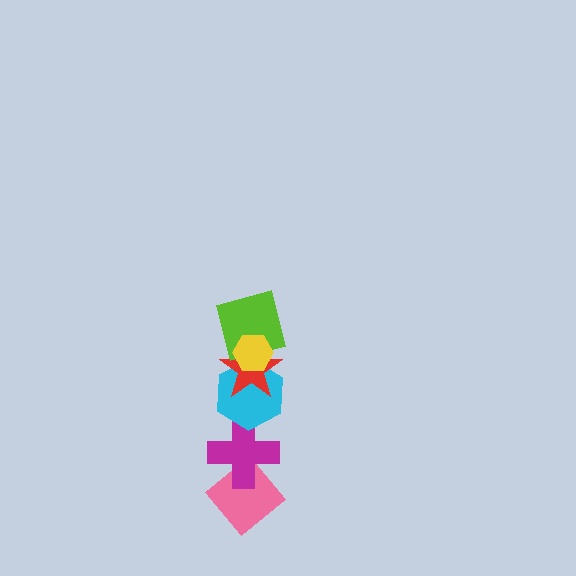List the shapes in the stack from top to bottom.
From top to bottom: the yellow hexagon, the lime square, the red star, the cyan hexagon, the magenta cross, the pink diamond.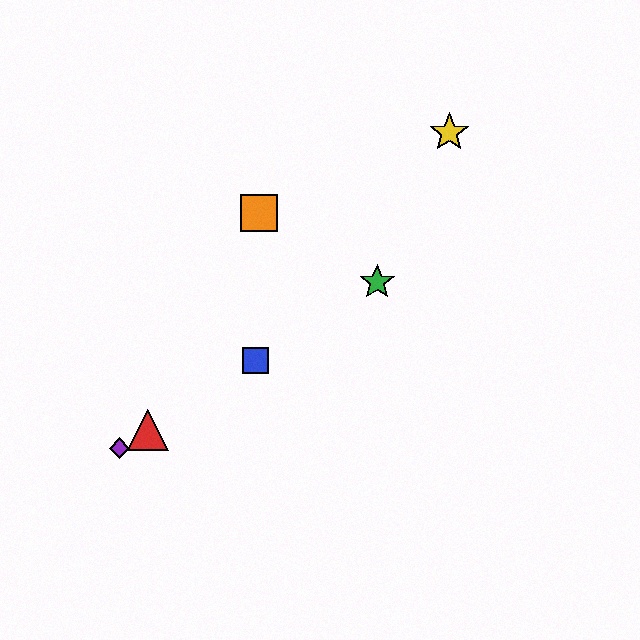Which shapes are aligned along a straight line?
The red triangle, the blue square, the green star, the purple diamond are aligned along a straight line.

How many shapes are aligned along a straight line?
4 shapes (the red triangle, the blue square, the green star, the purple diamond) are aligned along a straight line.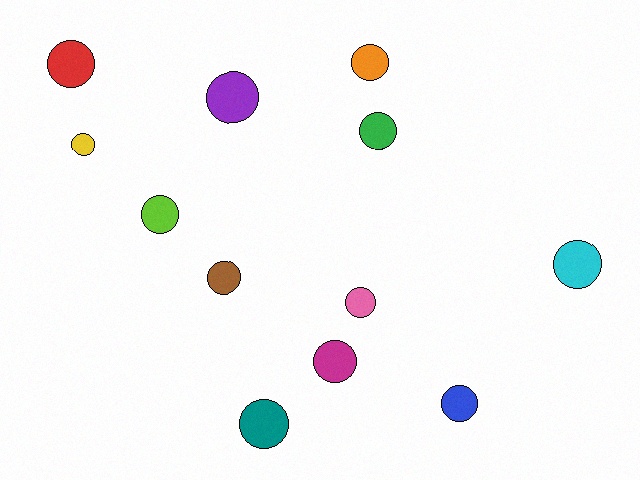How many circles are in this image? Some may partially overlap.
There are 12 circles.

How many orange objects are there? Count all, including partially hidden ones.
There is 1 orange object.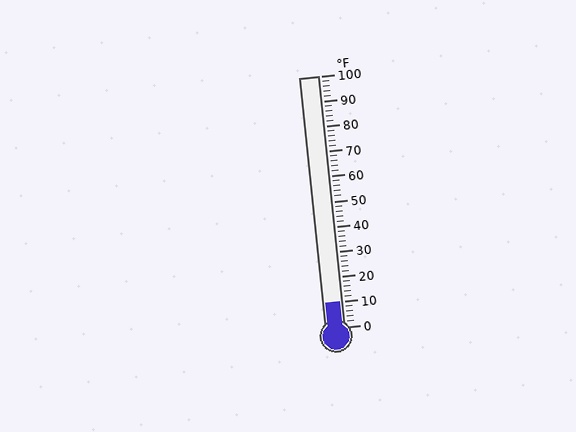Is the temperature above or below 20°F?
The temperature is below 20°F.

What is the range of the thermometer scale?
The thermometer scale ranges from 0°F to 100°F.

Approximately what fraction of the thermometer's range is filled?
The thermometer is filled to approximately 10% of its range.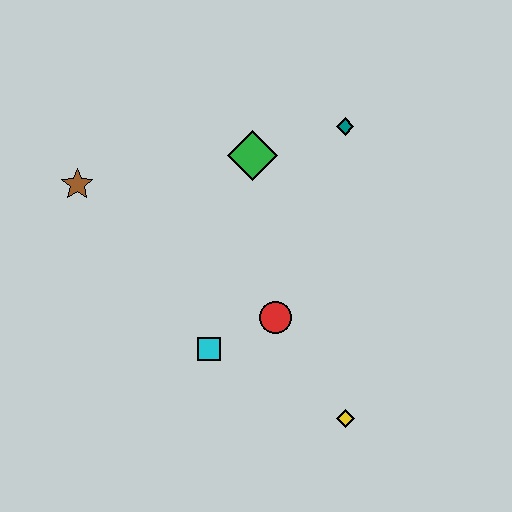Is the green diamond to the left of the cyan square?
No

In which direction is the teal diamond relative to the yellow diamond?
The teal diamond is above the yellow diamond.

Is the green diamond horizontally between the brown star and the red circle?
Yes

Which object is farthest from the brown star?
The yellow diamond is farthest from the brown star.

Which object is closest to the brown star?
The green diamond is closest to the brown star.